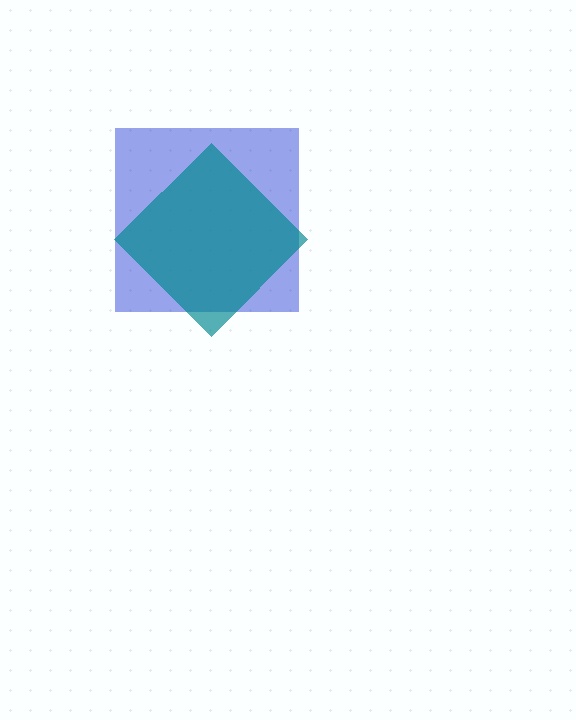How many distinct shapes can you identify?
There are 2 distinct shapes: a blue square, a teal diamond.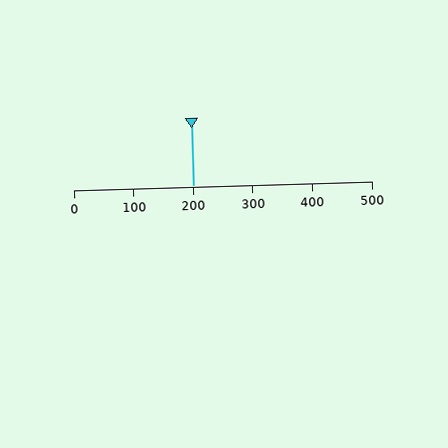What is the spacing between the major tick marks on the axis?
The major ticks are spaced 100 apart.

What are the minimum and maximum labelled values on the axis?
The axis runs from 0 to 500.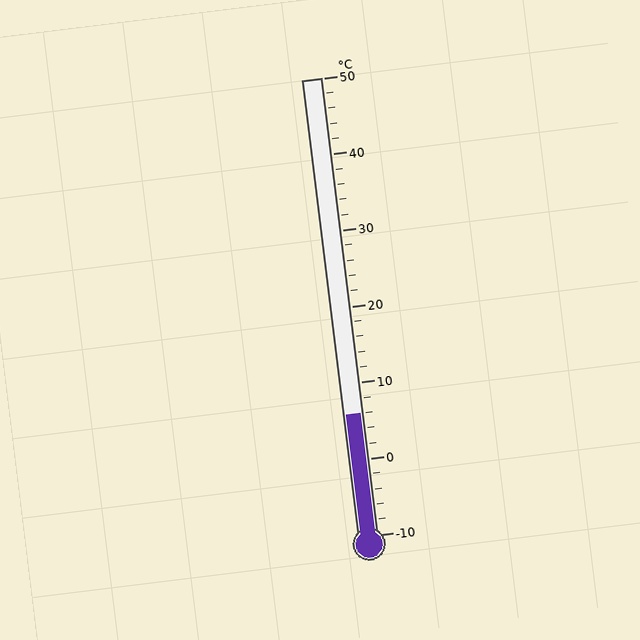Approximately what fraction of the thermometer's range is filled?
The thermometer is filled to approximately 25% of its range.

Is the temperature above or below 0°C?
The temperature is above 0°C.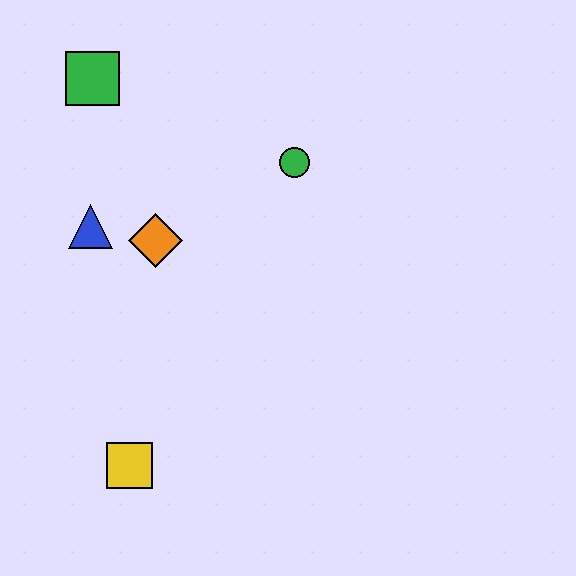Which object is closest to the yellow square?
The orange diamond is closest to the yellow square.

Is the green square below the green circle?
No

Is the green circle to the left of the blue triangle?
No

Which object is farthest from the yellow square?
The green square is farthest from the yellow square.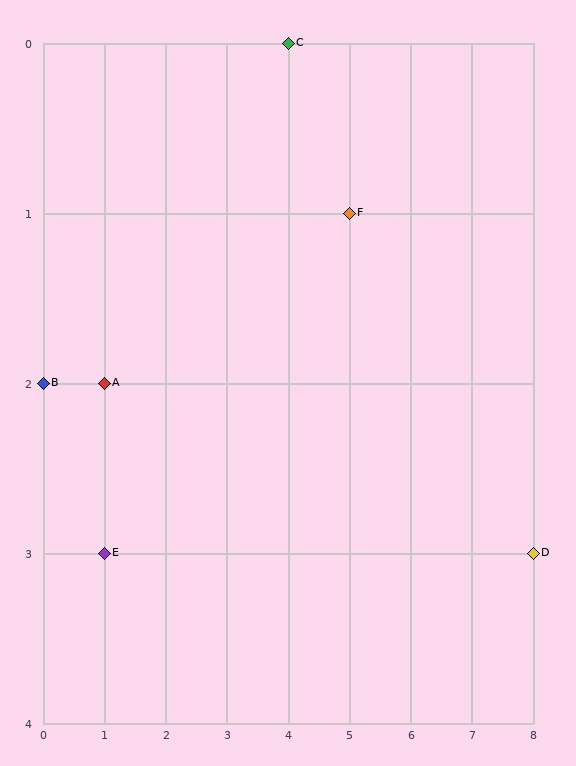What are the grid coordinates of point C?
Point C is at grid coordinates (4, 0).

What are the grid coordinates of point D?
Point D is at grid coordinates (8, 3).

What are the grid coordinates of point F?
Point F is at grid coordinates (5, 1).